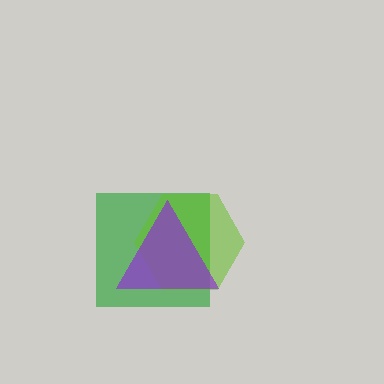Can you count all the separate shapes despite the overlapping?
Yes, there are 3 separate shapes.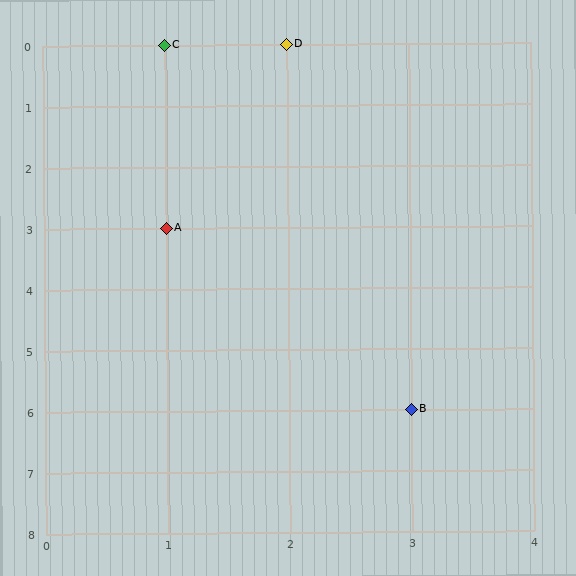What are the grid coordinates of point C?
Point C is at grid coordinates (1, 0).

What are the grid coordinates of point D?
Point D is at grid coordinates (2, 0).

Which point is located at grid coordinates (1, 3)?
Point A is at (1, 3).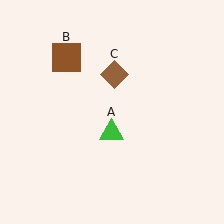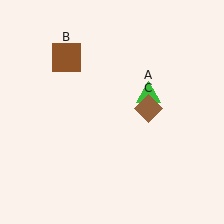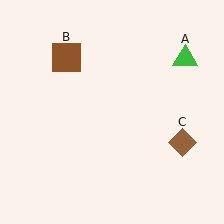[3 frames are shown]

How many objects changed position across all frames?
2 objects changed position: green triangle (object A), brown diamond (object C).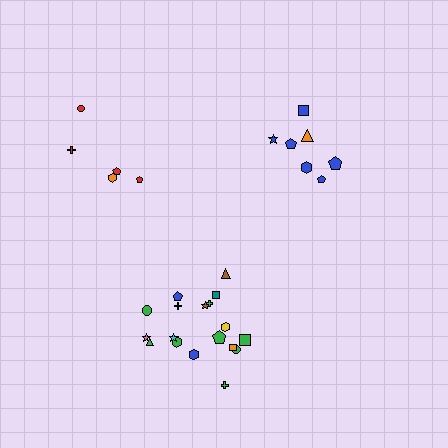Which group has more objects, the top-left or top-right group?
The top-right group.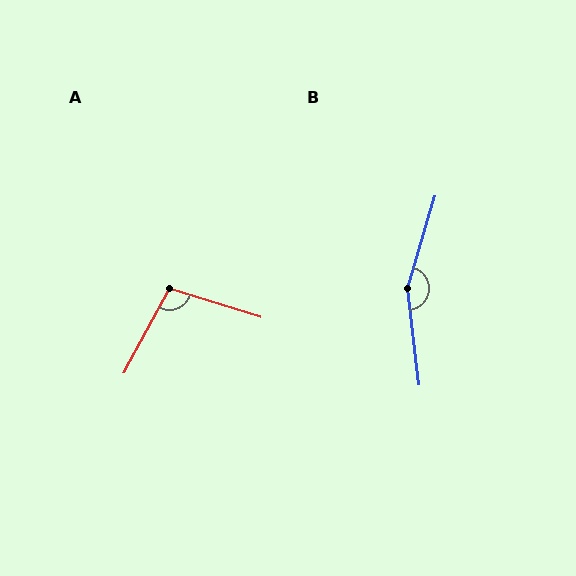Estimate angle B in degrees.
Approximately 157 degrees.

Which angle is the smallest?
A, at approximately 101 degrees.